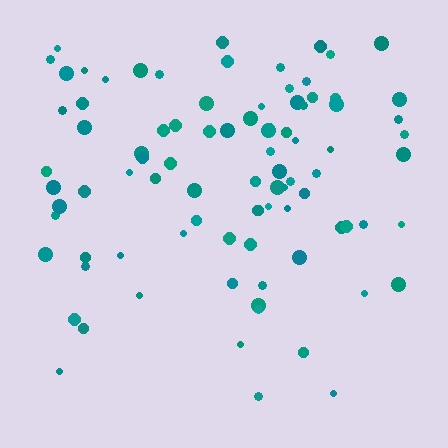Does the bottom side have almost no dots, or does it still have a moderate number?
Still a moderate number, just noticeably fewer than the top.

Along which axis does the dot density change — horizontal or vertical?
Vertical.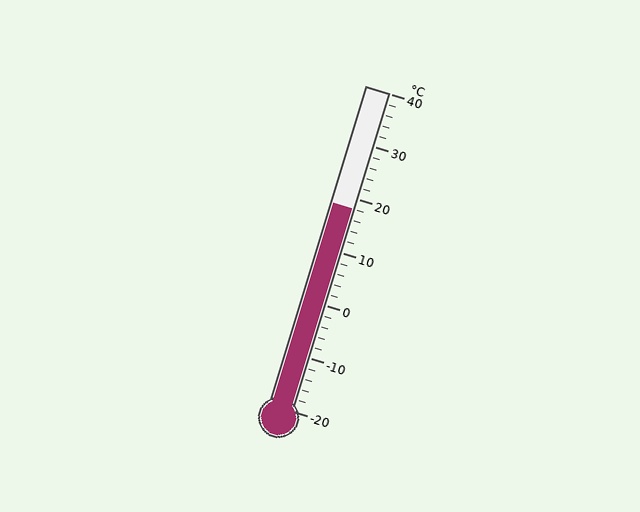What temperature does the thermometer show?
The thermometer shows approximately 18°C.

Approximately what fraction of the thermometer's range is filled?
The thermometer is filled to approximately 65% of its range.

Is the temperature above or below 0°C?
The temperature is above 0°C.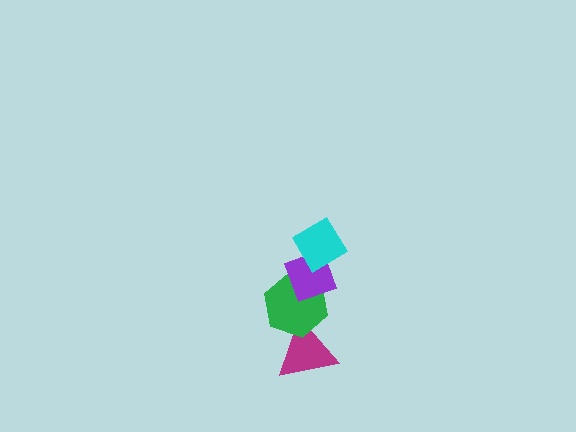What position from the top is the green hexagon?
The green hexagon is 3rd from the top.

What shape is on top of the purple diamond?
The cyan diamond is on top of the purple diamond.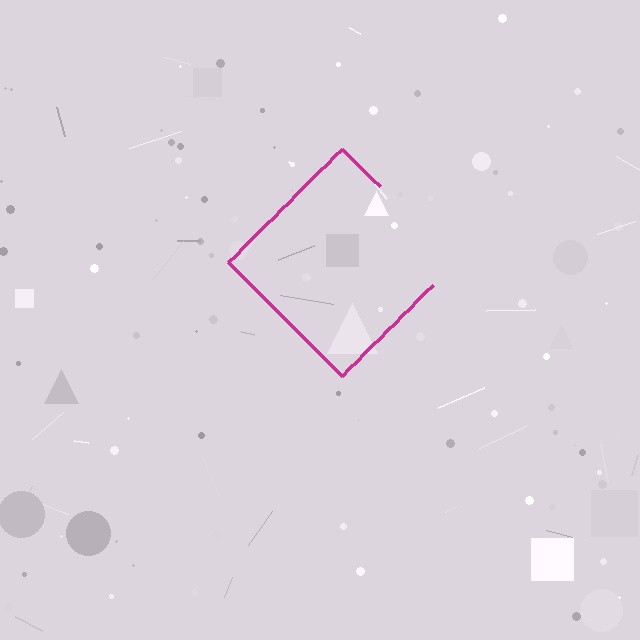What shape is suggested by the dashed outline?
The dashed outline suggests a diamond.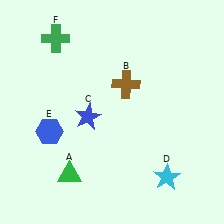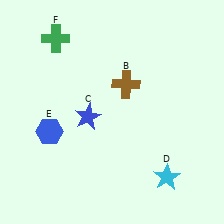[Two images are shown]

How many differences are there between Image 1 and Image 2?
There is 1 difference between the two images.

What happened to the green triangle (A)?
The green triangle (A) was removed in Image 2. It was in the bottom-left area of Image 1.